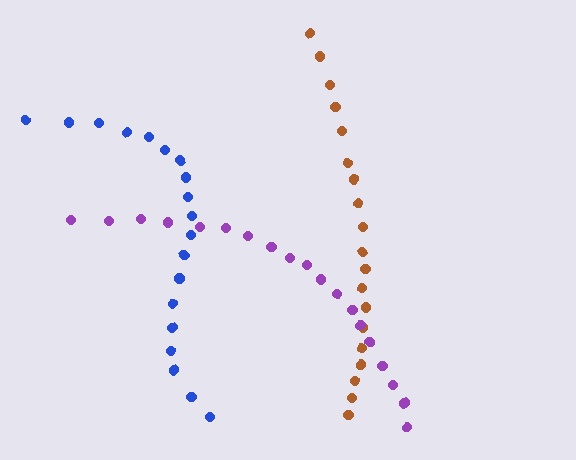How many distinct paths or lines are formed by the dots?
There are 3 distinct paths.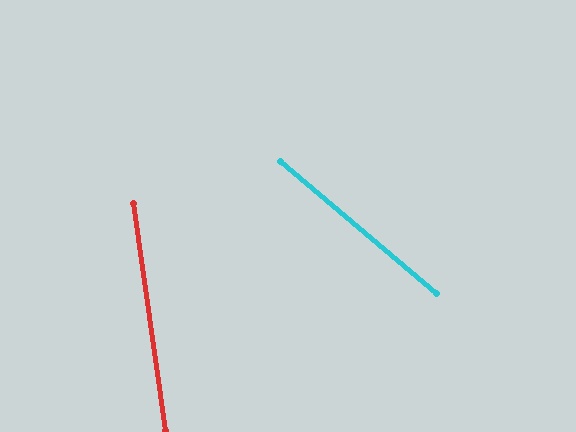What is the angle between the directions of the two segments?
Approximately 41 degrees.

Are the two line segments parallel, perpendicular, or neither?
Neither parallel nor perpendicular — they differ by about 41°.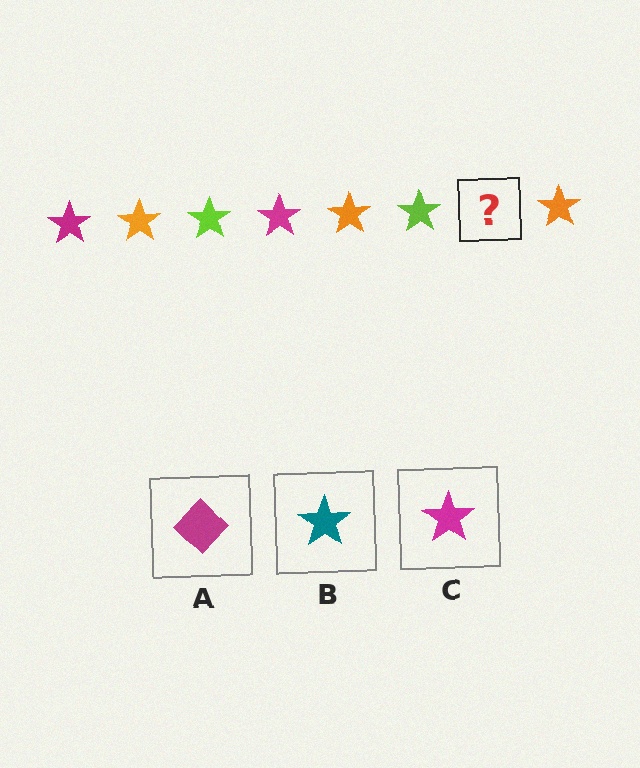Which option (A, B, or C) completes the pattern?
C.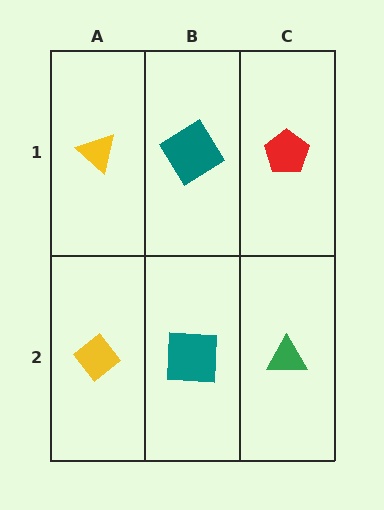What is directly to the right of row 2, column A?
A teal square.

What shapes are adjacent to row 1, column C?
A green triangle (row 2, column C), a teal diamond (row 1, column B).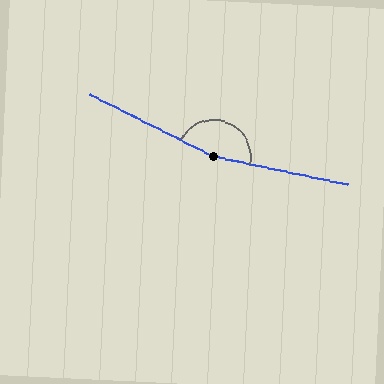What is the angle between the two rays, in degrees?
Approximately 165 degrees.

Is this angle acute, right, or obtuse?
It is obtuse.